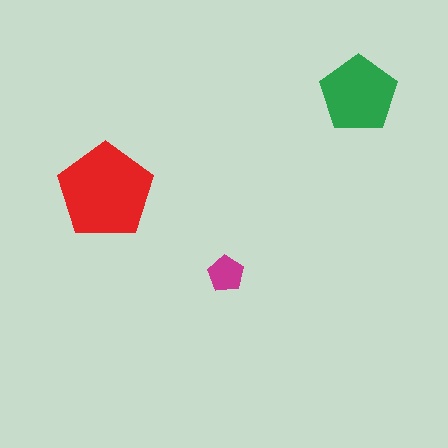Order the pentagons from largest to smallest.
the red one, the green one, the magenta one.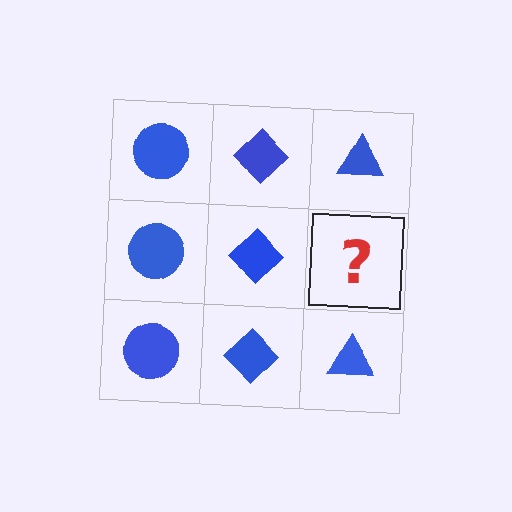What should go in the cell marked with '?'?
The missing cell should contain a blue triangle.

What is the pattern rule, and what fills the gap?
The rule is that each column has a consistent shape. The gap should be filled with a blue triangle.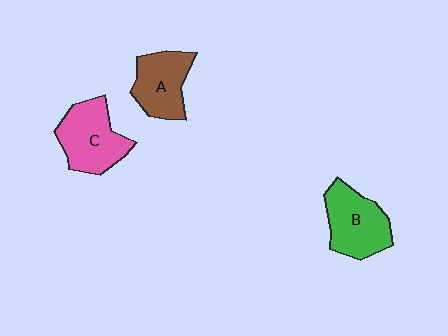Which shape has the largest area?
Shape C (pink).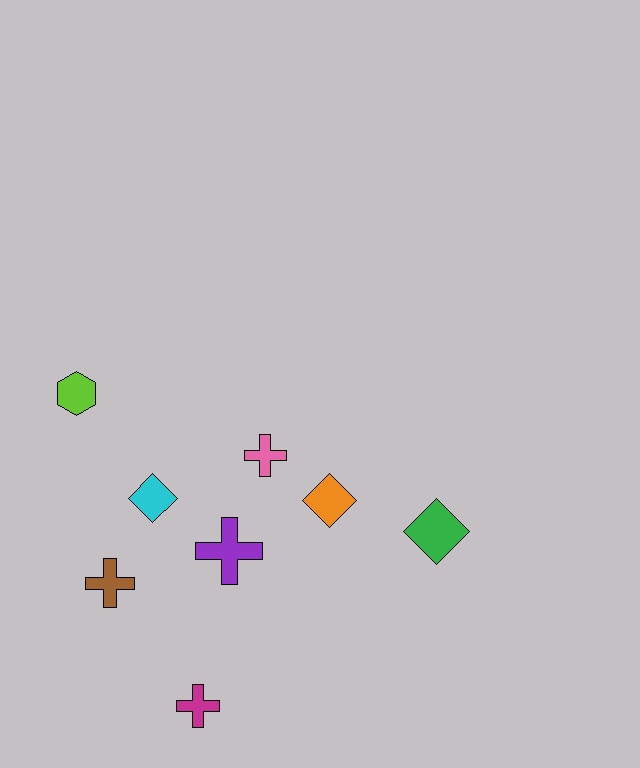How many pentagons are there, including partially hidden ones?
There are no pentagons.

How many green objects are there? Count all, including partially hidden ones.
There is 1 green object.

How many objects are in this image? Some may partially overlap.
There are 8 objects.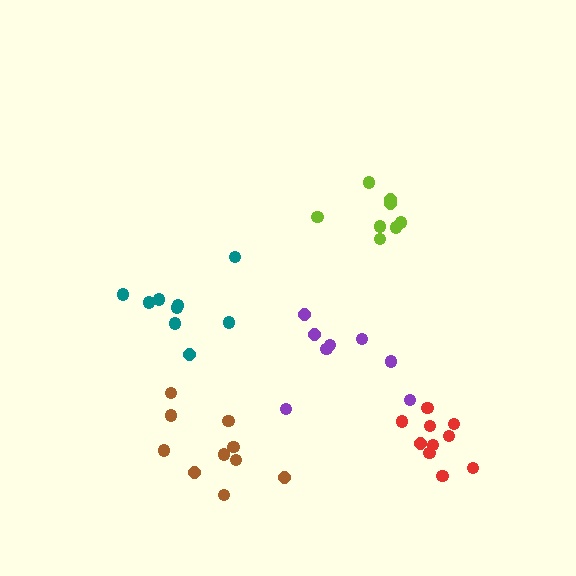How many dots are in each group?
Group 1: 8 dots, Group 2: 9 dots, Group 3: 10 dots, Group 4: 10 dots, Group 5: 8 dots (45 total).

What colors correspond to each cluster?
The clusters are colored: purple, teal, brown, red, lime.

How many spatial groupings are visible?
There are 5 spatial groupings.